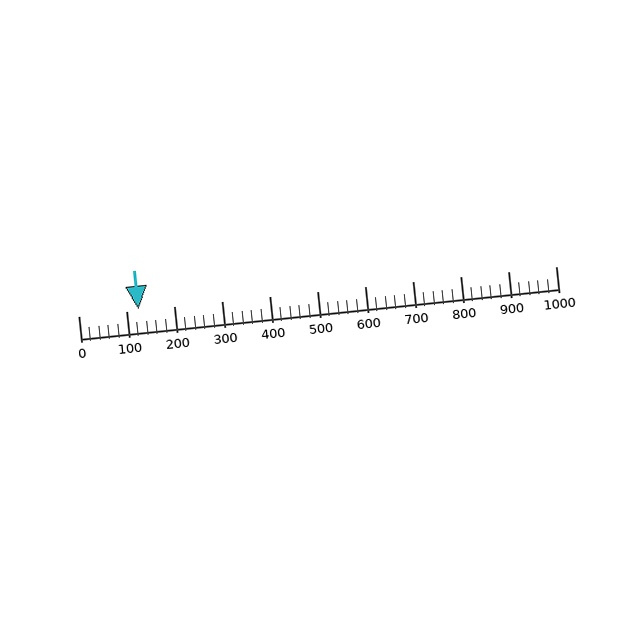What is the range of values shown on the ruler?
The ruler shows values from 0 to 1000.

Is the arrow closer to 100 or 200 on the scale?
The arrow is closer to 100.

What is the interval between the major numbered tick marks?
The major tick marks are spaced 100 units apart.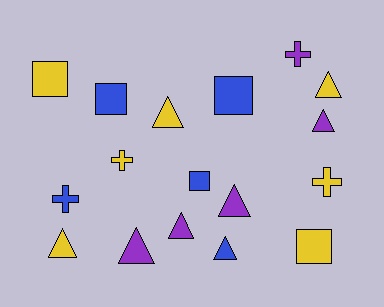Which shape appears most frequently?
Triangle, with 8 objects.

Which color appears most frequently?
Yellow, with 7 objects.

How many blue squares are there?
There are 3 blue squares.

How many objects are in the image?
There are 17 objects.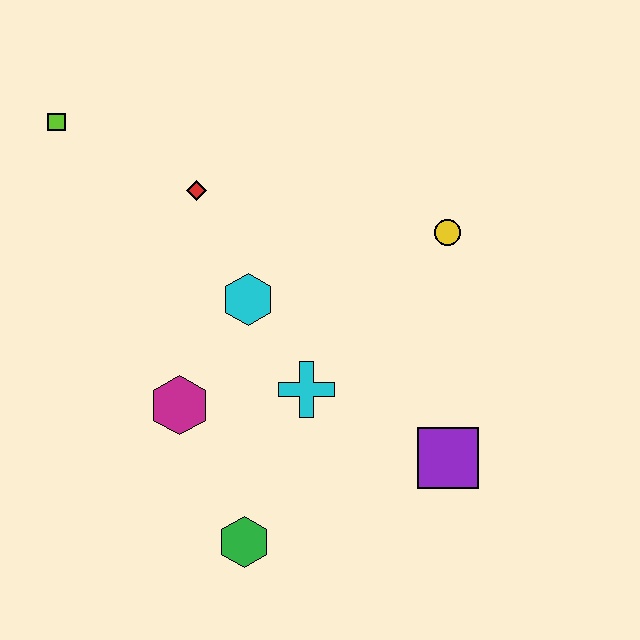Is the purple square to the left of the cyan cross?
No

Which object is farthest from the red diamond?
The purple square is farthest from the red diamond.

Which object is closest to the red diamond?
The cyan hexagon is closest to the red diamond.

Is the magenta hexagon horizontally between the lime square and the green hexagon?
Yes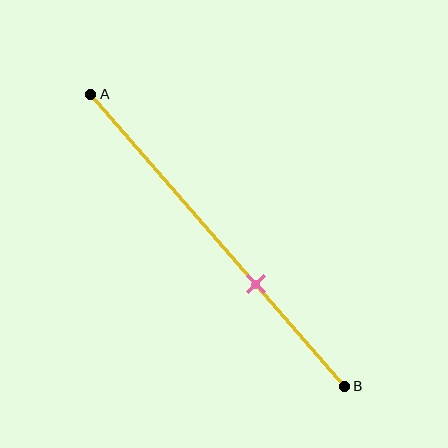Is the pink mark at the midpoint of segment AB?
No, the mark is at about 65% from A, not at the 50% midpoint.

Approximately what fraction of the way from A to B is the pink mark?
The pink mark is approximately 65% of the way from A to B.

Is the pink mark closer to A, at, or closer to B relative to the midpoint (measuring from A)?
The pink mark is closer to point B than the midpoint of segment AB.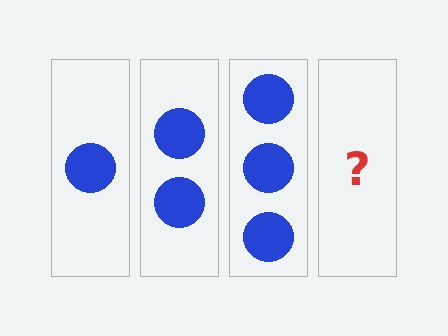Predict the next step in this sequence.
The next step is 4 circles.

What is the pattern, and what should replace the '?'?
The pattern is that each step adds one more circle. The '?' should be 4 circles.